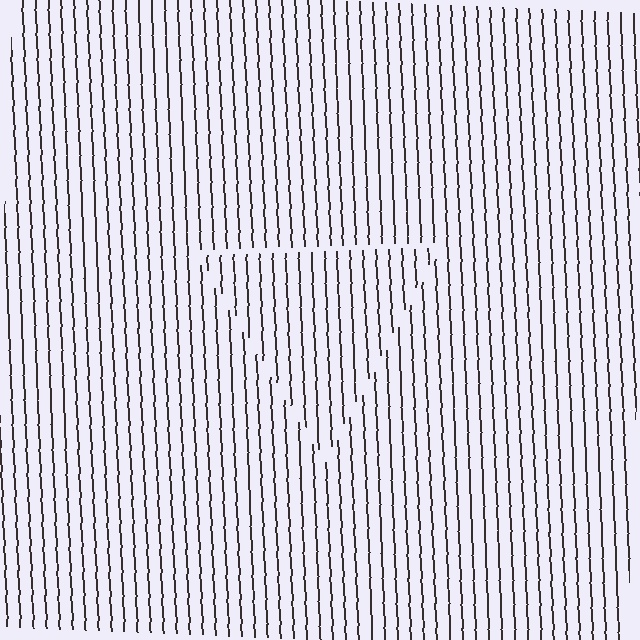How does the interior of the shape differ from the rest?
The interior of the shape contains the same grating, shifted by half a period — the contour is defined by the phase discontinuity where line-ends from the inner and outer gratings abut.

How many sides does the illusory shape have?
3 sides — the line-ends trace a triangle.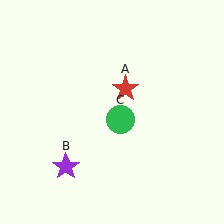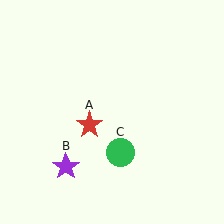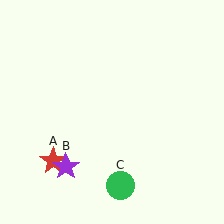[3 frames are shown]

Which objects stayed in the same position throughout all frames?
Purple star (object B) remained stationary.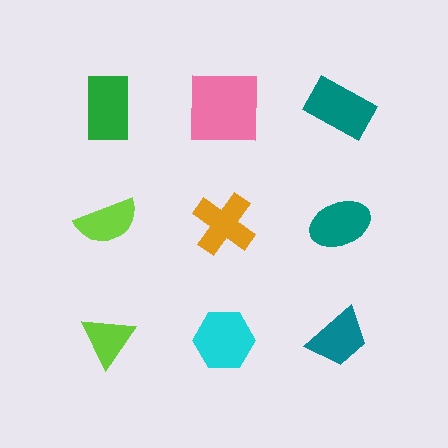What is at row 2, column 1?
A lime semicircle.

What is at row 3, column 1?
A lime triangle.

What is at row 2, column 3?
A teal ellipse.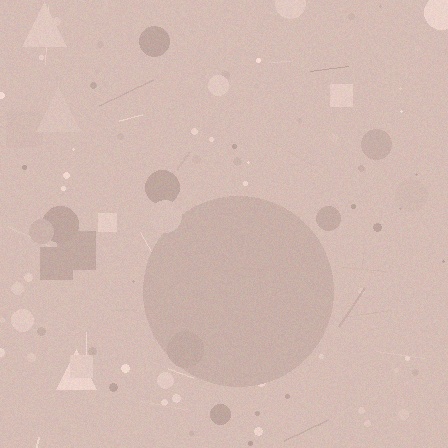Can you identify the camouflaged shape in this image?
The camouflaged shape is a circle.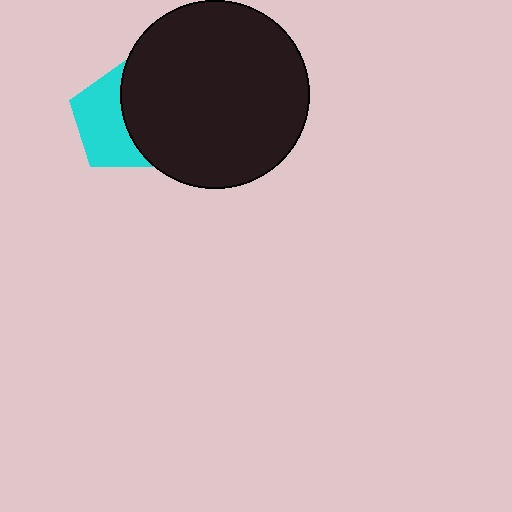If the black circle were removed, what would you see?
You would see the complete cyan pentagon.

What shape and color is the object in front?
The object in front is a black circle.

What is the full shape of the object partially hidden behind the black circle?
The partially hidden object is a cyan pentagon.